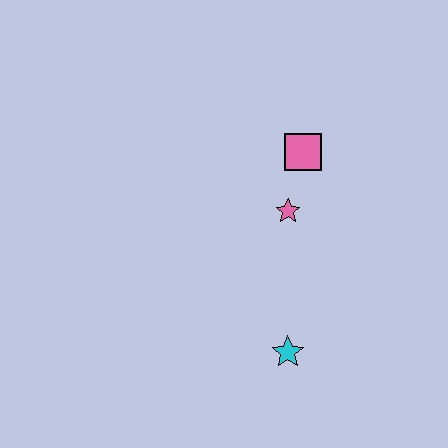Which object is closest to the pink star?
The pink square is closest to the pink star.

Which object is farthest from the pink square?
The cyan star is farthest from the pink square.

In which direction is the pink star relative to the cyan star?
The pink star is above the cyan star.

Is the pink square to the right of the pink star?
Yes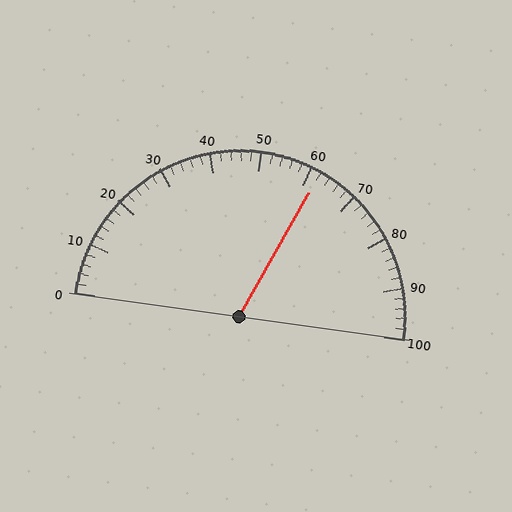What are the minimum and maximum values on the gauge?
The gauge ranges from 0 to 100.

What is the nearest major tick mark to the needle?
The nearest major tick mark is 60.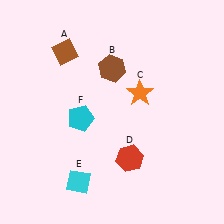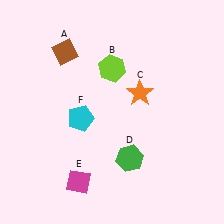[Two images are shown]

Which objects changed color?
B changed from brown to lime. D changed from red to green. E changed from cyan to magenta.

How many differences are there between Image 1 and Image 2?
There are 3 differences between the two images.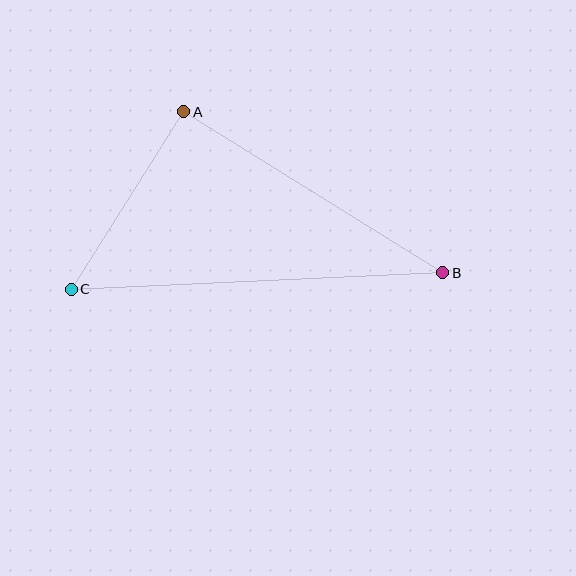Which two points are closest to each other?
Points A and C are closest to each other.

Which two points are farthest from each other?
Points B and C are farthest from each other.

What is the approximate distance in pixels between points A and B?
The distance between A and B is approximately 305 pixels.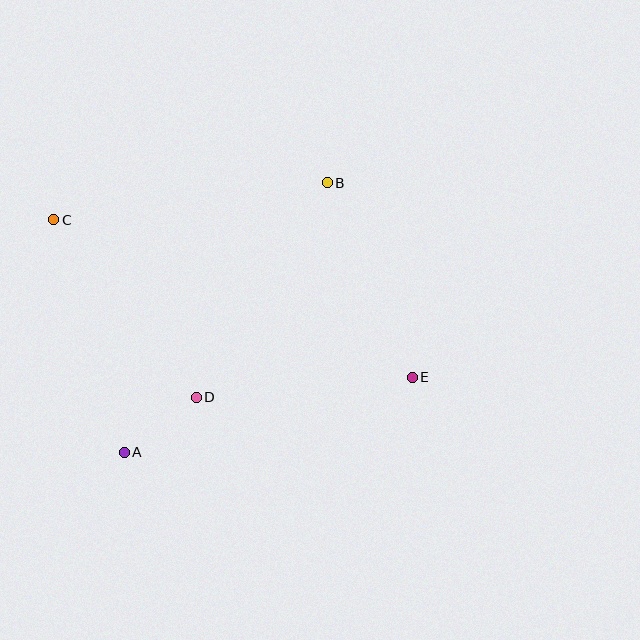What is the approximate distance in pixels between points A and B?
The distance between A and B is approximately 337 pixels.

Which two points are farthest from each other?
Points C and E are farthest from each other.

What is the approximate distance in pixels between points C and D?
The distance between C and D is approximately 228 pixels.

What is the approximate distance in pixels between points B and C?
The distance between B and C is approximately 276 pixels.